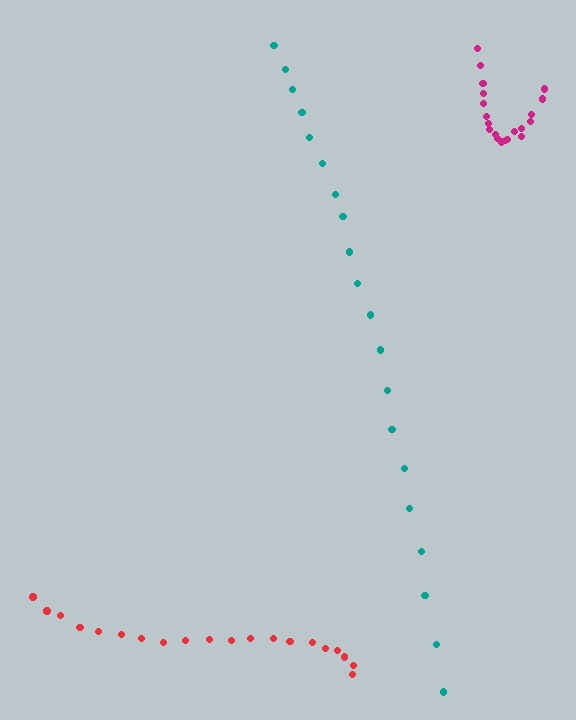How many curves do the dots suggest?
There are 3 distinct paths.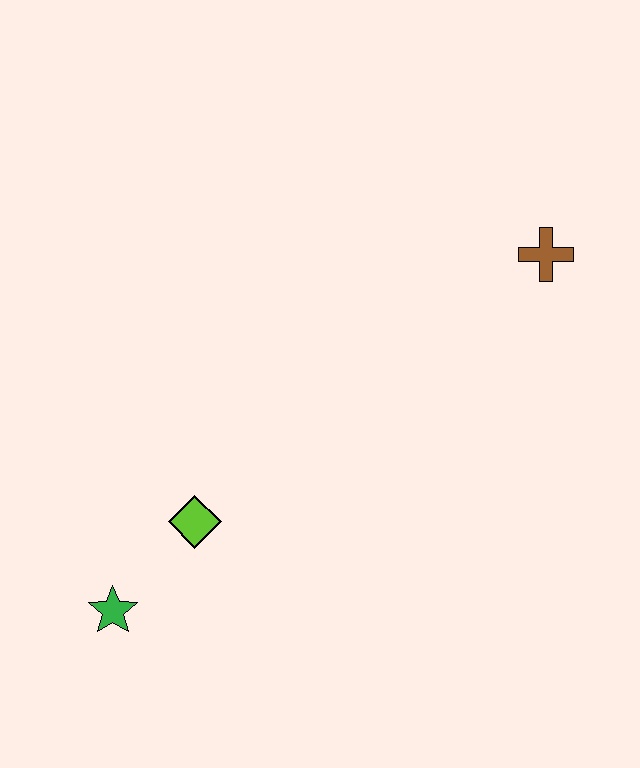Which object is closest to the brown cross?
The lime diamond is closest to the brown cross.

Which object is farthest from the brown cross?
The green star is farthest from the brown cross.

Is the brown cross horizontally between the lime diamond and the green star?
No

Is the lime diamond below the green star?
No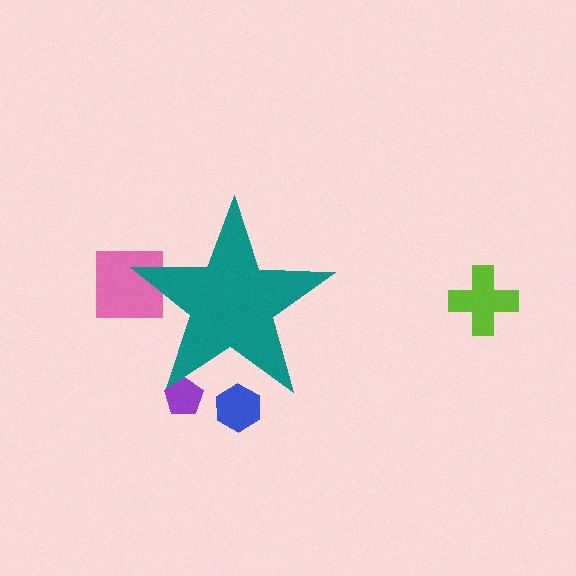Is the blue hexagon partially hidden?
Yes, the blue hexagon is partially hidden behind the teal star.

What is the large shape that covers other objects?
A teal star.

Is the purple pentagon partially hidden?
Yes, the purple pentagon is partially hidden behind the teal star.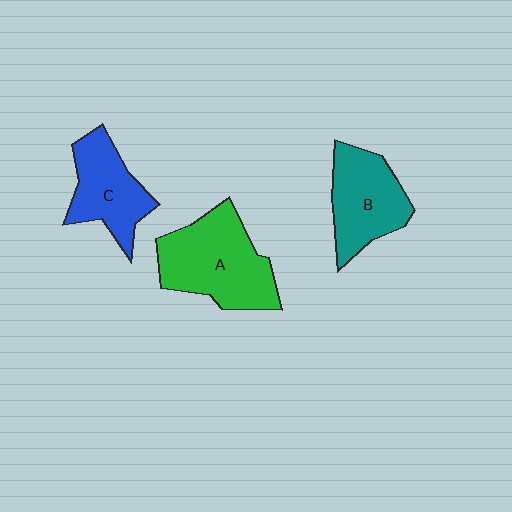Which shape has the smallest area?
Shape C (blue).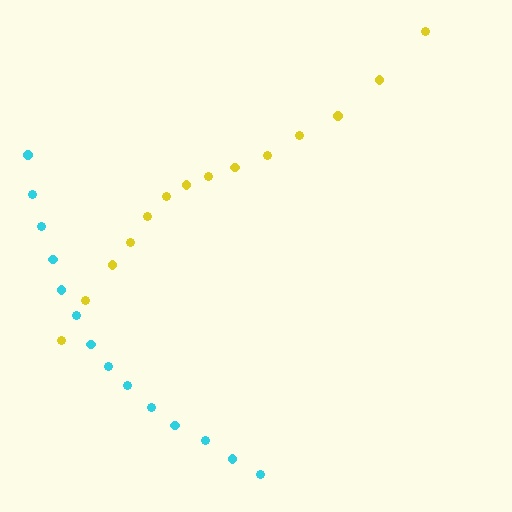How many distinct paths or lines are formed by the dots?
There are 2 distinct paths.